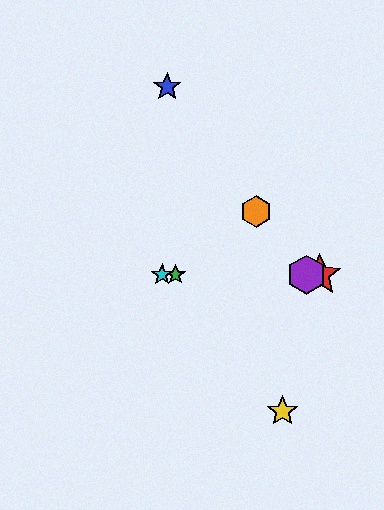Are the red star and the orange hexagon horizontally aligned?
No, the red star is at y≈275 and the orange hexagon is at y≈212.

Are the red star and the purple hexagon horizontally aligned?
Yes, both are at y≈275.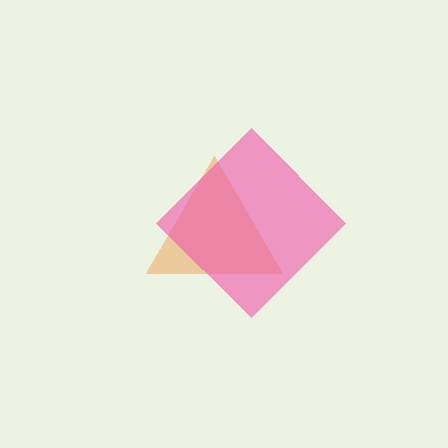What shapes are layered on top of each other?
The layered shapes are: an orange triangle, a pink diamond.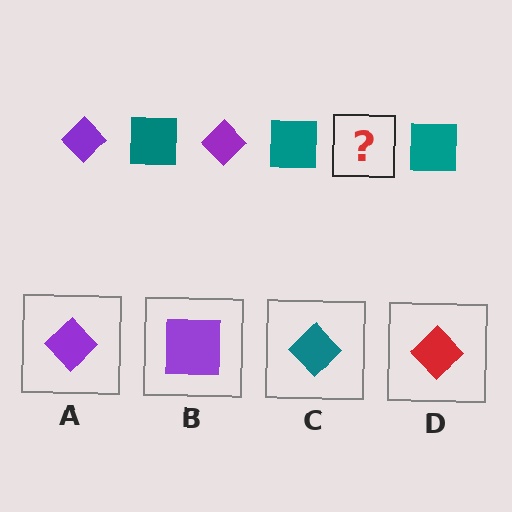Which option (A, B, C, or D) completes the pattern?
A.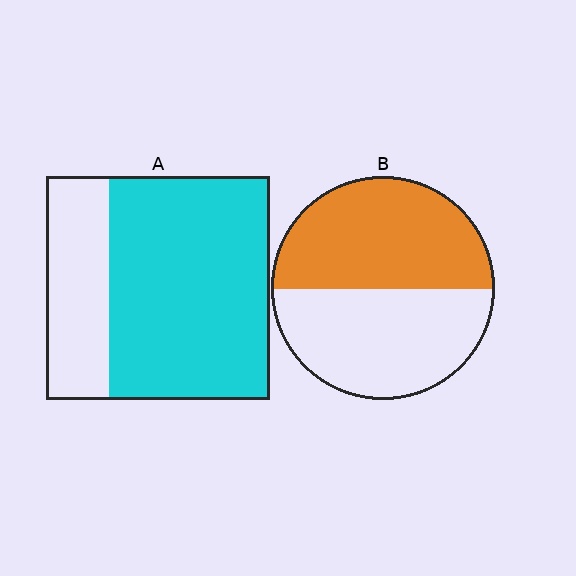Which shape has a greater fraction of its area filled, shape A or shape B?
Shape A.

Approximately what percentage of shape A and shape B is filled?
A is approximately 70% and B is approximately 50%.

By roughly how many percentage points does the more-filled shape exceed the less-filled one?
By roughly 20 percentage points (A over B).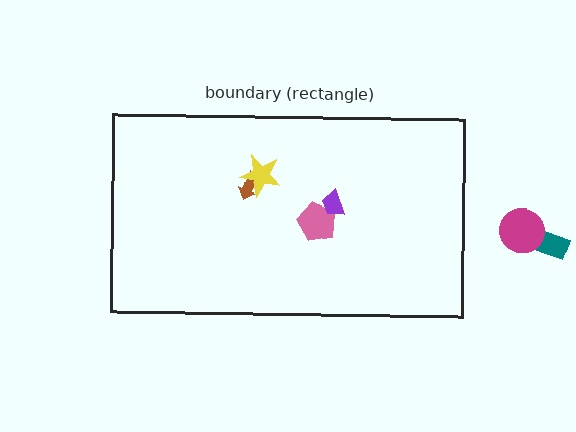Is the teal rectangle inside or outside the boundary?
Outside.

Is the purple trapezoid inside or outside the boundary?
Inside.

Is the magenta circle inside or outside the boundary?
Outside.